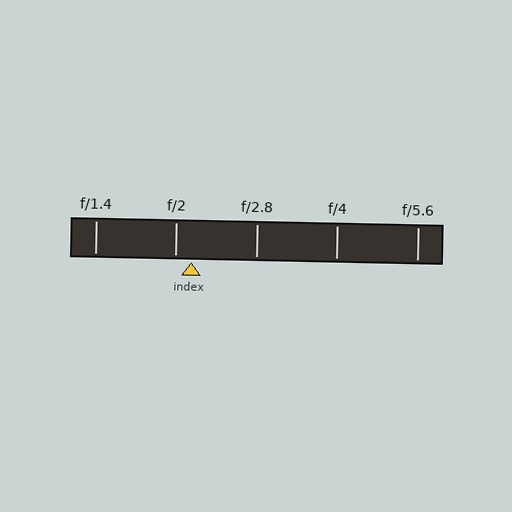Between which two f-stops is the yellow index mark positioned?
The index mark is between f/2 and f/2.8.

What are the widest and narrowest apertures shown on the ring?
The widest aperture shown is f/1.4 and the narrowest is f/5.6.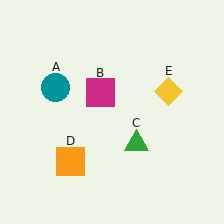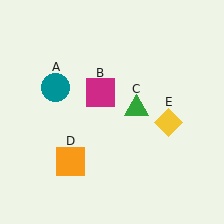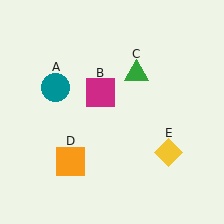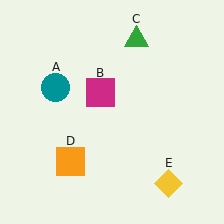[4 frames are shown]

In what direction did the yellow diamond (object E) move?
The yellow diamond (object E) moved down.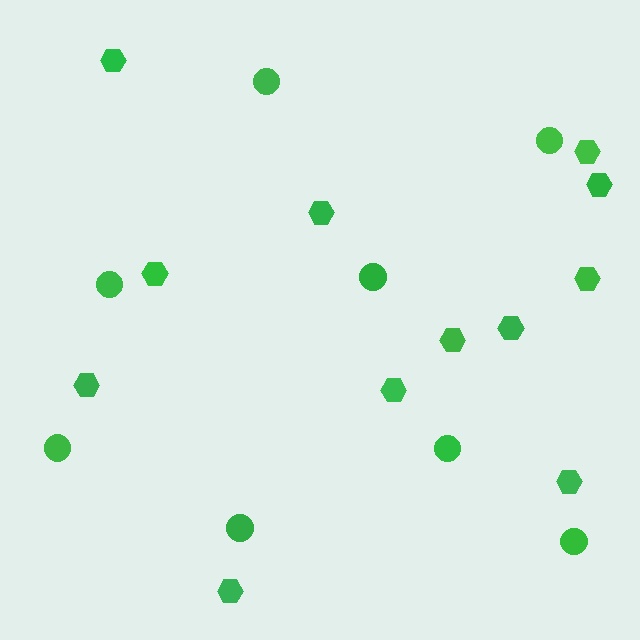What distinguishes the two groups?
There are 2 groups: one group of hexagons (12) and one group of circles (8).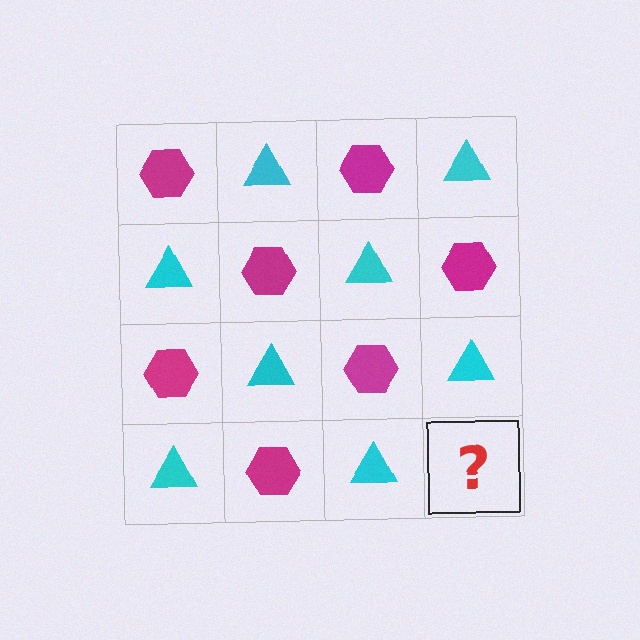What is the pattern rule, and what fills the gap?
The rule is that it alternates magenta hexagon and cyan triangle in a checkerboard pattern. The gap should be filled with a magenta hexagon.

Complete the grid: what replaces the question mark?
The question mark should be replaced with a magenta hexagon.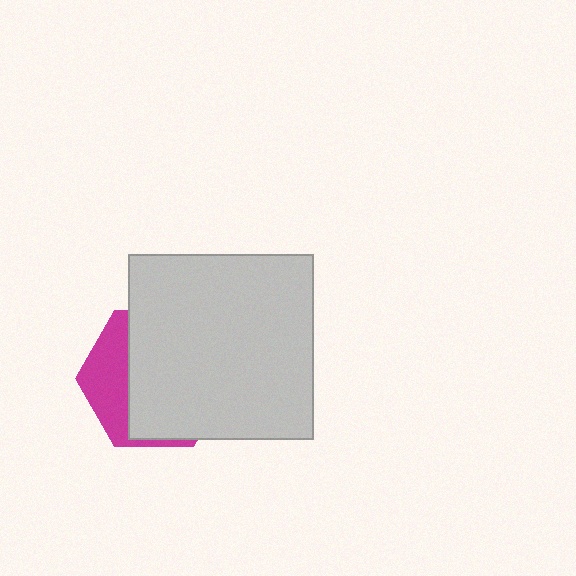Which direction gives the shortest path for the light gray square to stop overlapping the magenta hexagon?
Moving right gives the shortest separation.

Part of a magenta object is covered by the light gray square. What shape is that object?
It is a hexagon.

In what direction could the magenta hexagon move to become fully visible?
The magenta hexagon could move left. That would shift it out from behind the light gray square entirely.